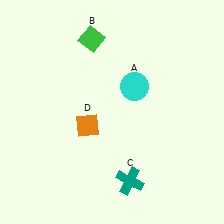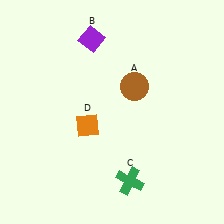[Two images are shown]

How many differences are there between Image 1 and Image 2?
There are 3 differences between the two images.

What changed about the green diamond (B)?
In Image 1, B is green. In Image 2, it changed to purple.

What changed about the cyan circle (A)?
In Image 1, A is cyan. In Image 2, it changed to brown.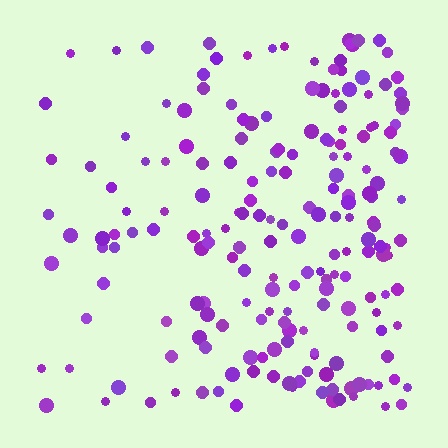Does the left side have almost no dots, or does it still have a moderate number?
Still a moderate number, just noticeably fewer than the right.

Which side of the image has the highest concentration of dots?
The right.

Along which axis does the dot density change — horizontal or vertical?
Horizontal.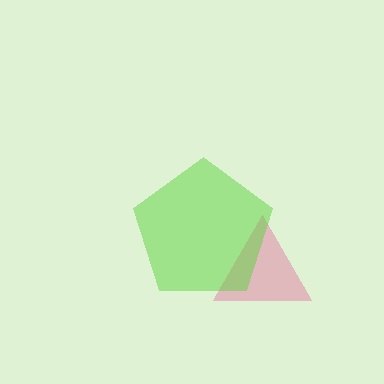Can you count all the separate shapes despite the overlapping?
Yes, there are 2 separate shapes.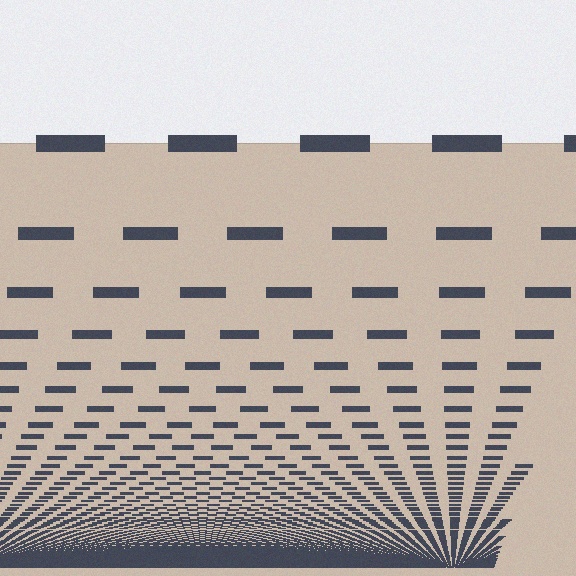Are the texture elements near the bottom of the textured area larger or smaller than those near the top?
Smaller. The gradient is inverted — elements near the bottom are smaller and denser.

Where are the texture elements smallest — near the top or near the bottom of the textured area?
Near the bottom.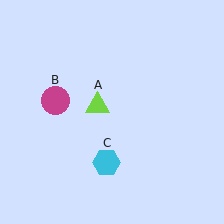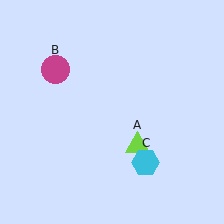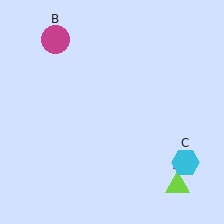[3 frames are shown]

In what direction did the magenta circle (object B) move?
The magenta circle (object B) moved up.